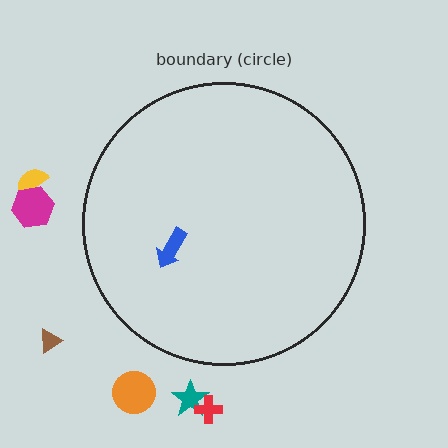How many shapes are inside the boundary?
1 inside, 6 outside.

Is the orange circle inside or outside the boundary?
Outside.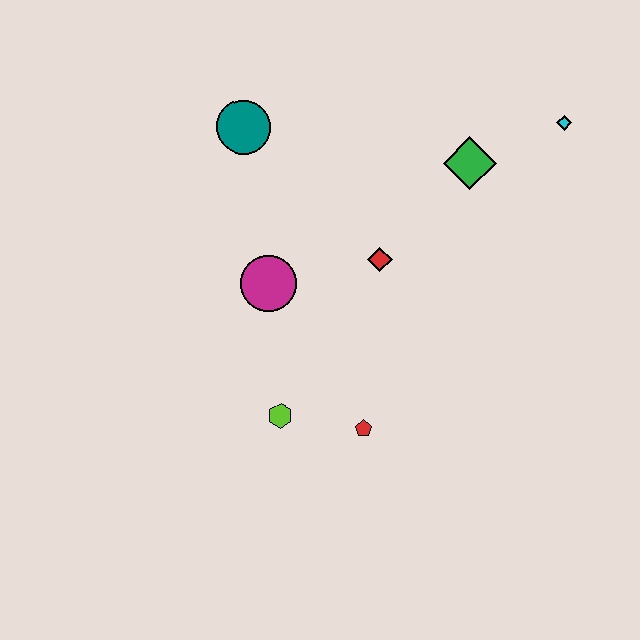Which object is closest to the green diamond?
The cyan diamond is closest to the green diamond.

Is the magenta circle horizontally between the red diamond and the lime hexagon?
No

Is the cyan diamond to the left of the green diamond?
No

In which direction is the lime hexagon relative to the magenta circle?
The lime hexagon is below the magenta circle.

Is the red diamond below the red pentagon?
No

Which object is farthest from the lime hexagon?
The cyan diamond is farthest from the lime hexagon.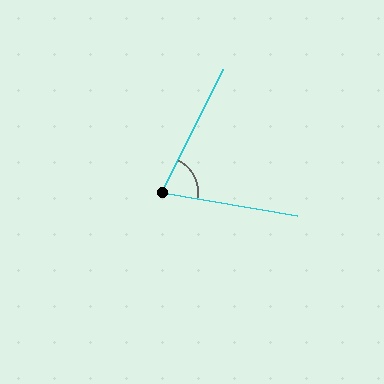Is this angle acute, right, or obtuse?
It is acute.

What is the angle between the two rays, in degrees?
Approximately 73 degrees.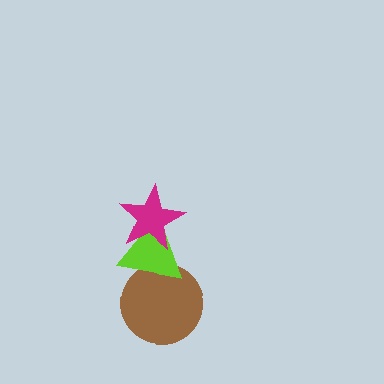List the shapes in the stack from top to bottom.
From top to bottom: the magenta star, the lime triangle, the brown circle.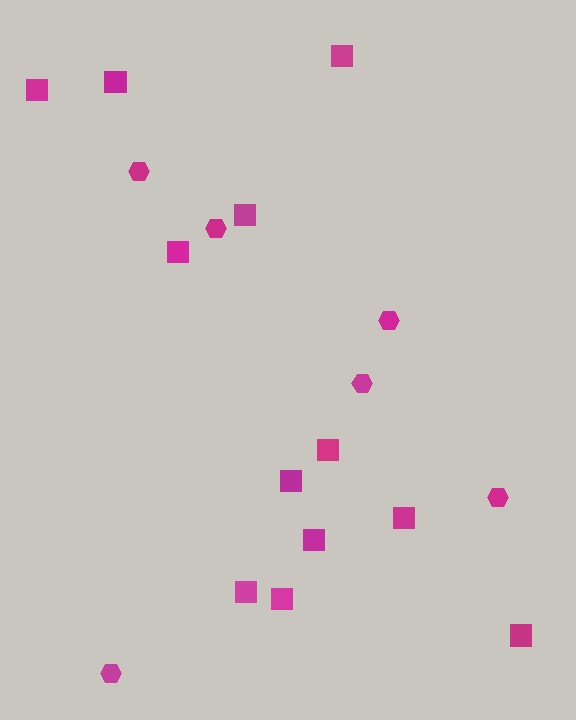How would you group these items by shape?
There are 2 groups: one group of squares (12) and one group of hexagons (6).